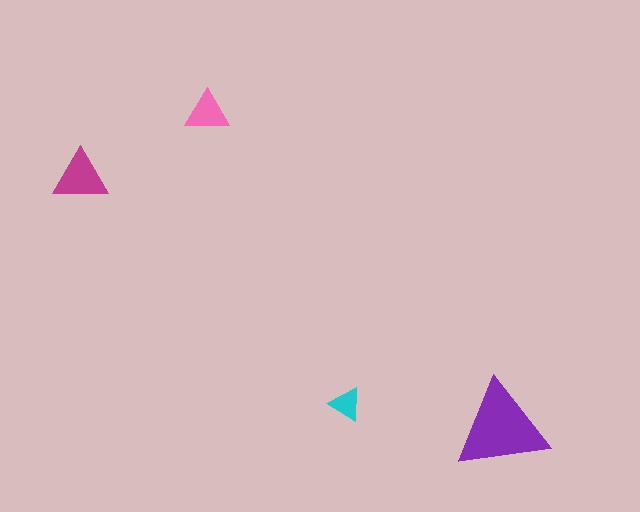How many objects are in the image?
There are 4 objects in the image.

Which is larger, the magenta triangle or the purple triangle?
The purple one.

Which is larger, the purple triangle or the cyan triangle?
The purple one.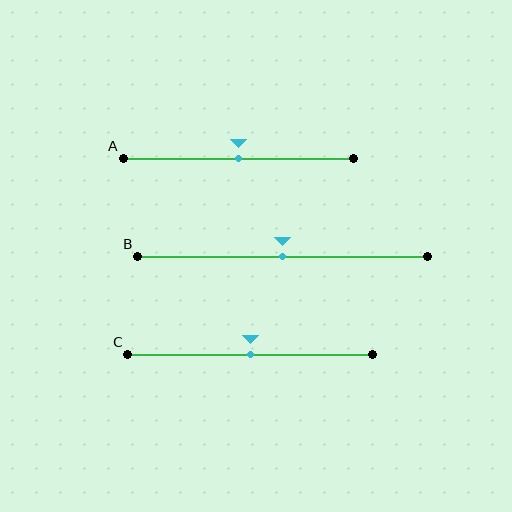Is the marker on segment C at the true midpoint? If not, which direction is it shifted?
Yes, the marker on segment C is at the true midpoint.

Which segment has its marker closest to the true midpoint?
Segment A has its marker closest to the true midpoint.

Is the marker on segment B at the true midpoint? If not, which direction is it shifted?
Yes, the marker on segment B is at the true midpoint.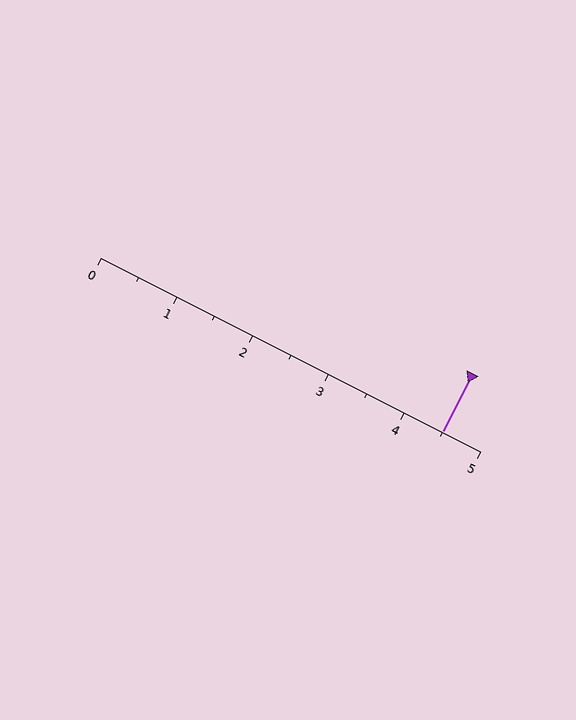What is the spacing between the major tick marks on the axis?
The major ticks are spaced 1 apart.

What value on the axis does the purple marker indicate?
The marker indicates approximately 4.5.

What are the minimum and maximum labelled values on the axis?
The axis runs from 0 to 5.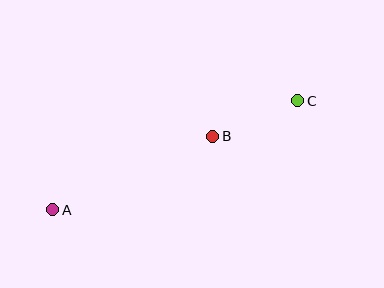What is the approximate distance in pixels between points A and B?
The distance between A and B is approximately 176 pixels.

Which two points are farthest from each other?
Points A and C are farthest from each other.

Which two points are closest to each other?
Points B and C are closest to each other.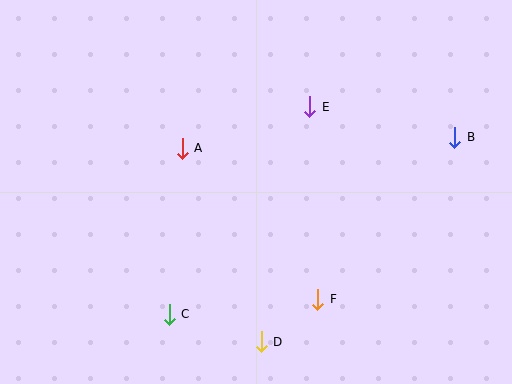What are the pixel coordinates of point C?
Point C is at (169, 314).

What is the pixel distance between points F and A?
The distance between F and A is 203 pixels.